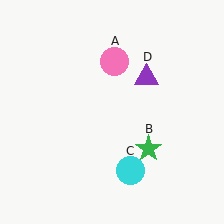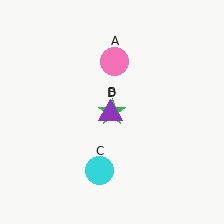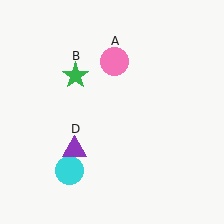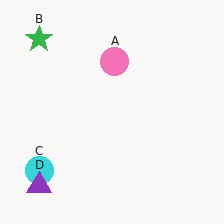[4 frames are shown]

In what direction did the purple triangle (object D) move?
The purple triangle (object D) moved down and to the left.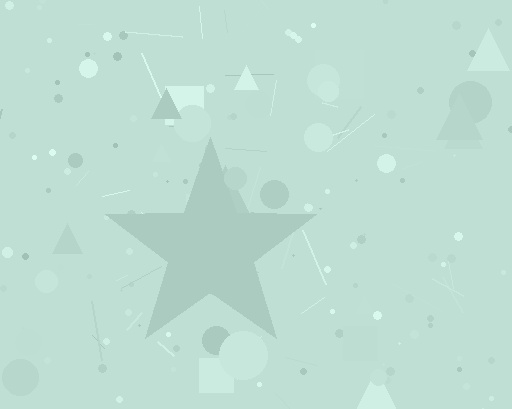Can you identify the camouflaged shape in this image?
The camouflaged shape is a star.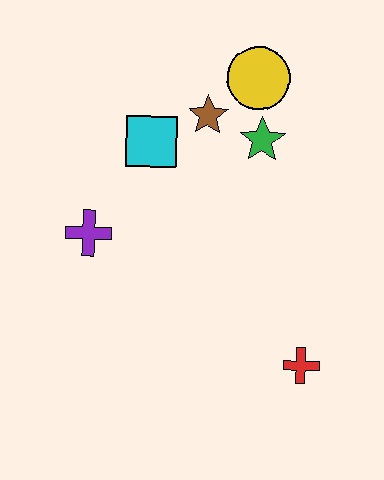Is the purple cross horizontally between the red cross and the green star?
No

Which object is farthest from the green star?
The red cross is farthest from the green star.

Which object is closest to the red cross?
The green star is closest to the red cross.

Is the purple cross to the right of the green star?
No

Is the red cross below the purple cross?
Yes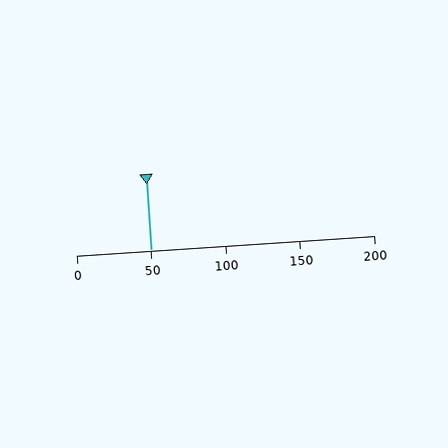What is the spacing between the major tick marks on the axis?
The major ticks are spaced 50 apart.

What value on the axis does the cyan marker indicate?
The marker indicates approximately 50.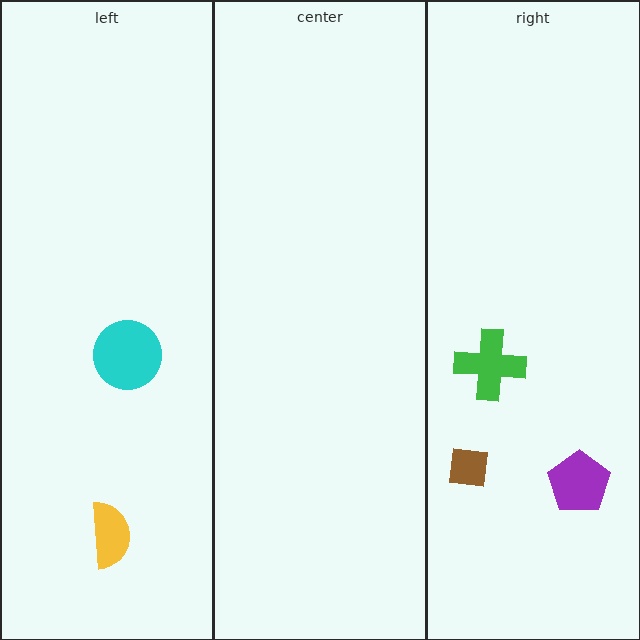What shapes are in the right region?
The green cross, the purple pentagon, the brown square.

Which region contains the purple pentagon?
The right region.